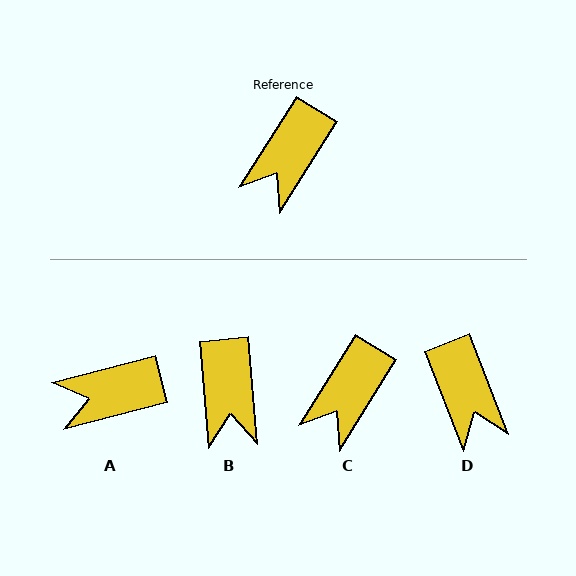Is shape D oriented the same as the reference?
No, it is off by about 54 degrees.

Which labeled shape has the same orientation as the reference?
C.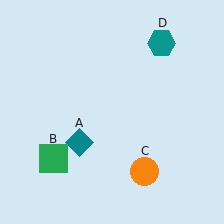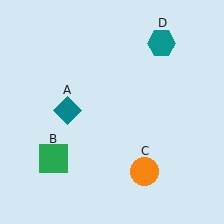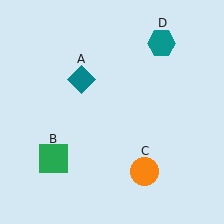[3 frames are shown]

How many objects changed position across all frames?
1 object changed position: teal diamond (object A).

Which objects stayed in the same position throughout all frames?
Green square (object B) and orange circle (object C) and teal hexagon (object D) remained stationary.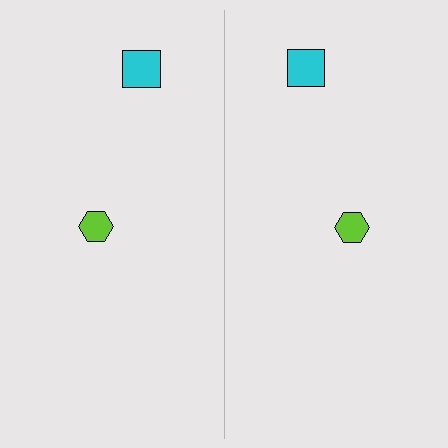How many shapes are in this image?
There are 4 shapes in this image.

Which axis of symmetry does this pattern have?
The pattern has a vertical axis of symmetry running through the center of the image.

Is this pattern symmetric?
Yes, this pattern has bilateral (reflection) symmetry.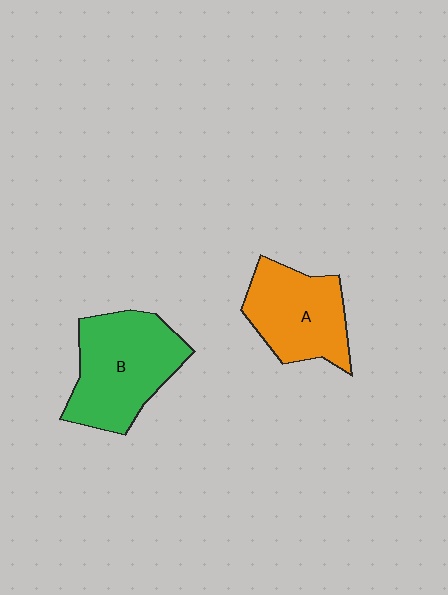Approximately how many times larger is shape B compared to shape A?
Approximately 1.2 times.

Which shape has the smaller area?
Shape A (orange).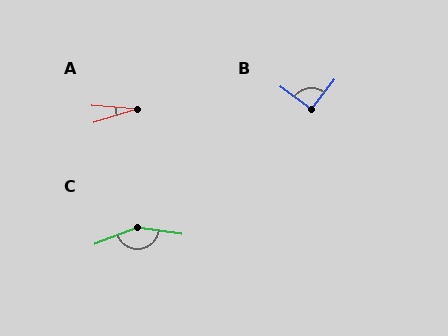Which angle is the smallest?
A, at approximately 22 degrees.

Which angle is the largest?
C, at approximately 151 degrees.